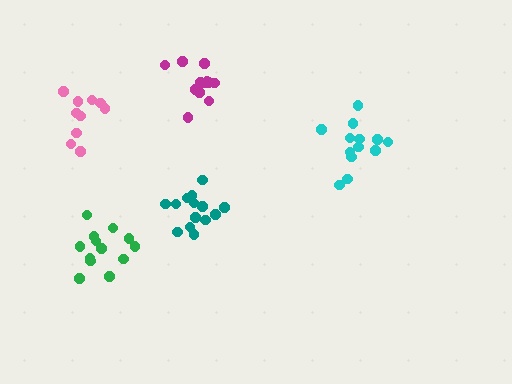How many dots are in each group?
Group 1: 13 dots, Group 2: 14 dots, Group 3: 12 dots, Group 4: 10 dots, Group 5: 13 dots (62 total).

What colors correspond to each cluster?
The clusters are colored: cyan, teal, magenta, pink, green.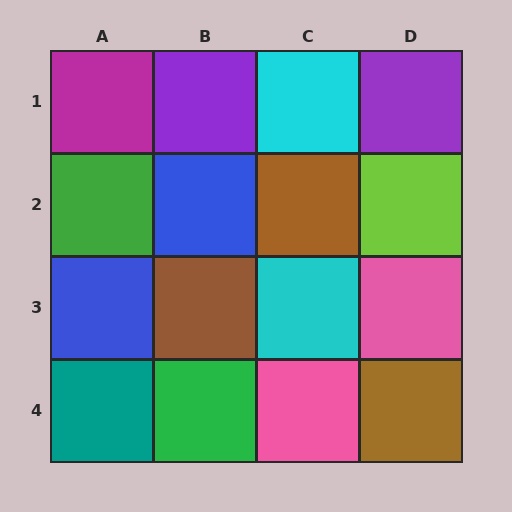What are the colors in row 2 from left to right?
Green, blue, brown, lime.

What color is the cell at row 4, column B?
Green.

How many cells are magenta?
1 cell is magenta.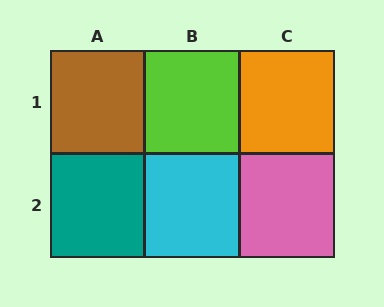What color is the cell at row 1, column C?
Orange.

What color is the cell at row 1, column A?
Brown.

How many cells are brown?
1 cell is brown.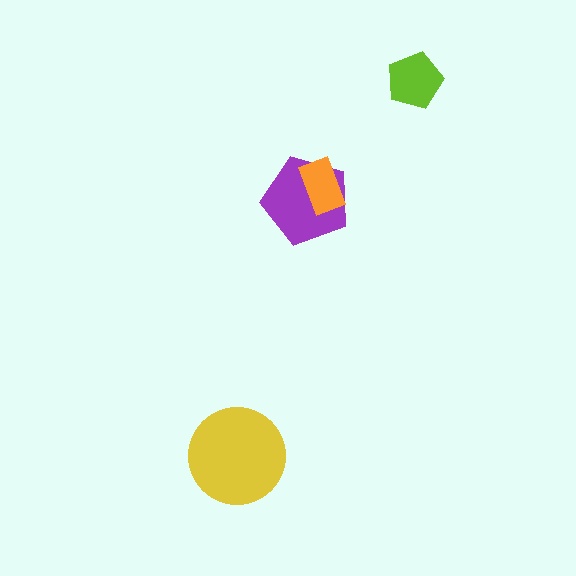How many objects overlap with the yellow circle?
0 objects overlap with the yellow circle.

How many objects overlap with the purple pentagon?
1 object overlaps with the purple pentagon.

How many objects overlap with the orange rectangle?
1 object overlaps with the orange rectangle.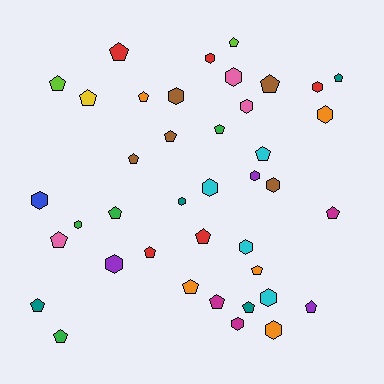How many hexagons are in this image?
There are 17 hexagons.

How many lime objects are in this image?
There are 2 lime objects.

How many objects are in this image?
There are 40 objects.